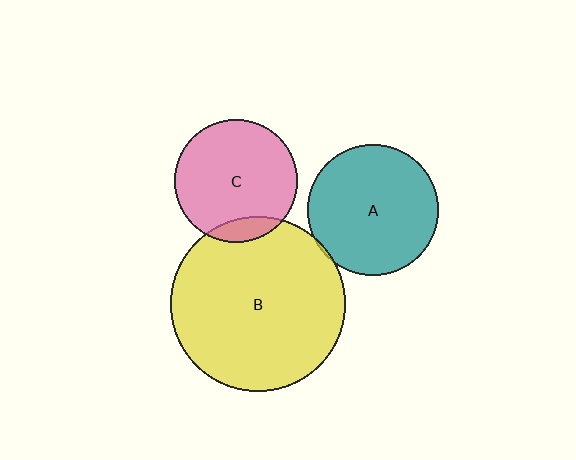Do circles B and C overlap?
Yes.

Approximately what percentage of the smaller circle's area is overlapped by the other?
Approximately 10%.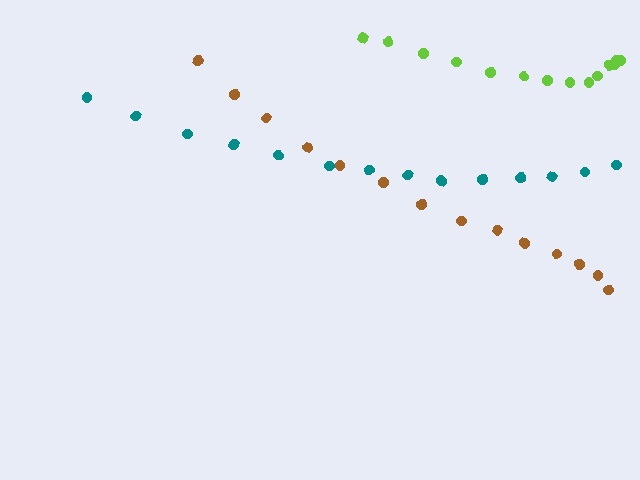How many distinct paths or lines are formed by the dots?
There are 3 distinct paths.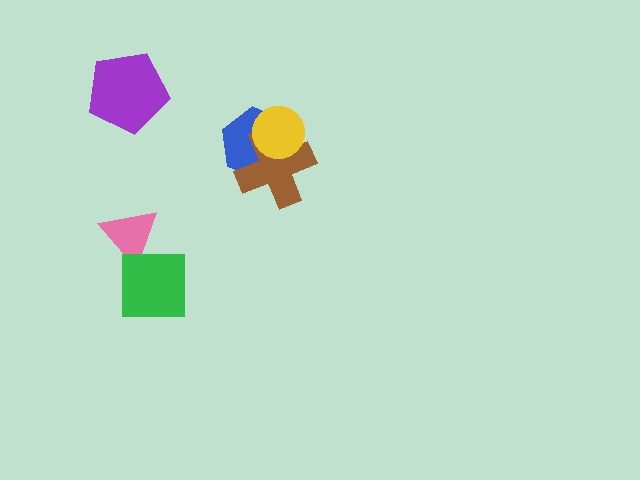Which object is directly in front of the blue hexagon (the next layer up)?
The brown cross is directly in front of the blue hexagon.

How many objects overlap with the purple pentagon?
0 objects overlap with the purple pentagon.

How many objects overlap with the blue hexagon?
2 objects overlap with the blue hexagon.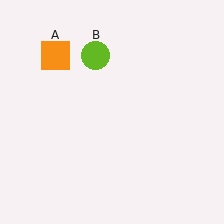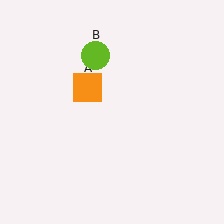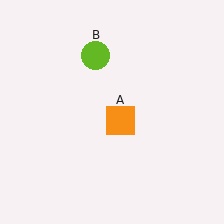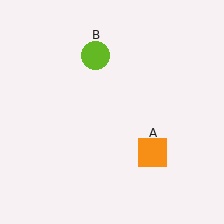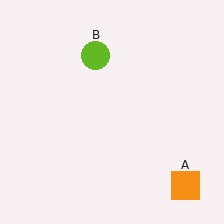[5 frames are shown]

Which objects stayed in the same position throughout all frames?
Lime circle (object B) remained stationary.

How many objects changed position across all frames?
1 object changed position: orange square (object A).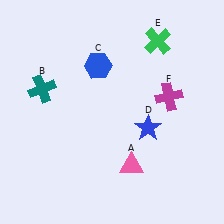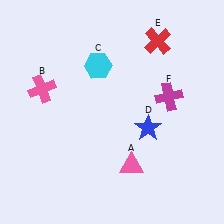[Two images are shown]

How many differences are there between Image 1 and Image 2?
There are 3 differences between the two images.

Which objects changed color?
B changed from teal to pink. C changed from blue to cyan. E changed from green to red.